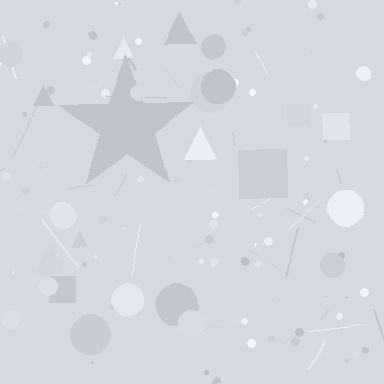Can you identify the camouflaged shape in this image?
The camouflaged shape is a star.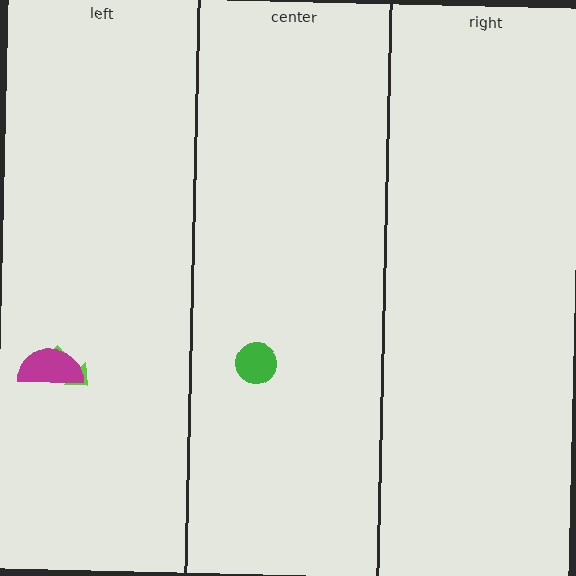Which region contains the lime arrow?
The left region.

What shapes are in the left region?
The lime arrow, the magenta semicircle.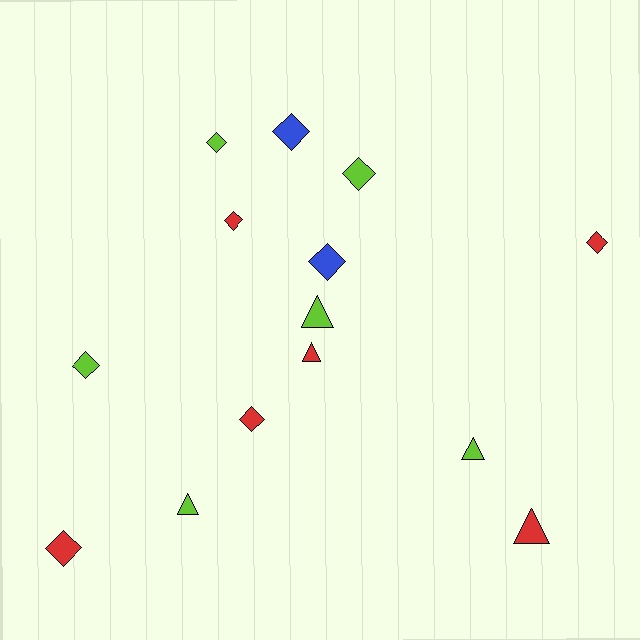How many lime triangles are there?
There are 3 lime triangles.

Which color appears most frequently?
Red, with 6 objects.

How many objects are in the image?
There are 14 objects.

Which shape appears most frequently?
Diamond, with 9 objects.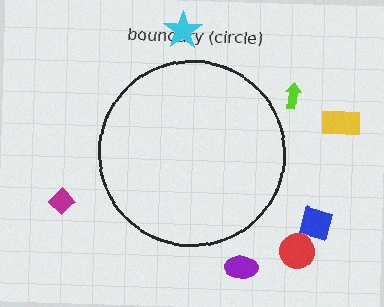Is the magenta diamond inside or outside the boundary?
Outside.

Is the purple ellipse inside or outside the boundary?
Outside.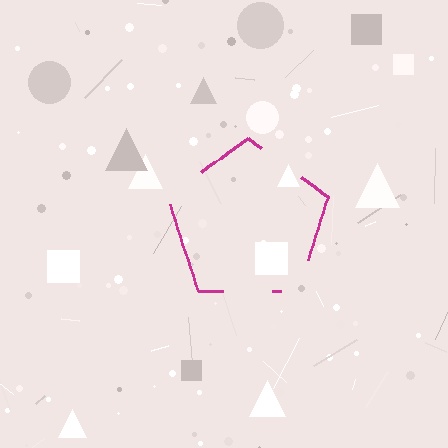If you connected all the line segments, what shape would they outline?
They would outline a pentagon.